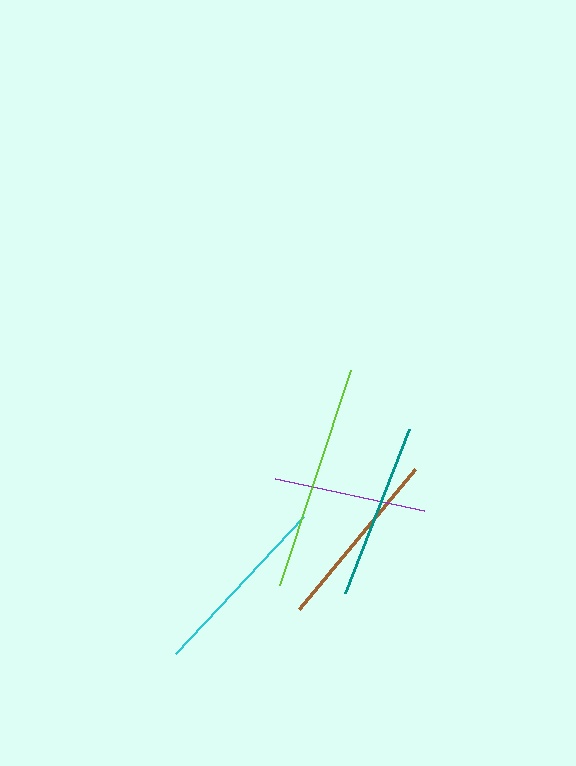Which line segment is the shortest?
The purple line is the shortest at approximately 152 pixels.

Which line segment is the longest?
The lime line is the longest at approximately 226 pixels.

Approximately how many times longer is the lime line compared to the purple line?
The lime line is approximately 1.5 times the length of the purple line.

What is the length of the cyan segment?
The cyan segment is approximately 187 pixels long.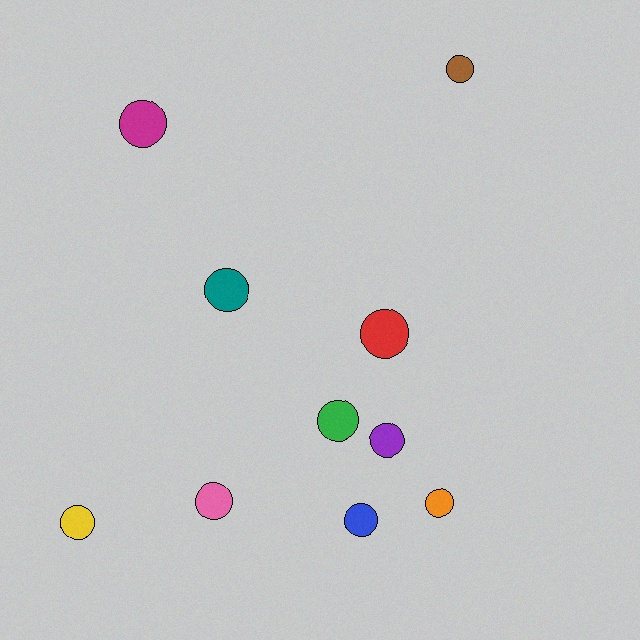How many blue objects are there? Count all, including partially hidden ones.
There is 1 blue object.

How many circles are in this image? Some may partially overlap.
There are 10 circles.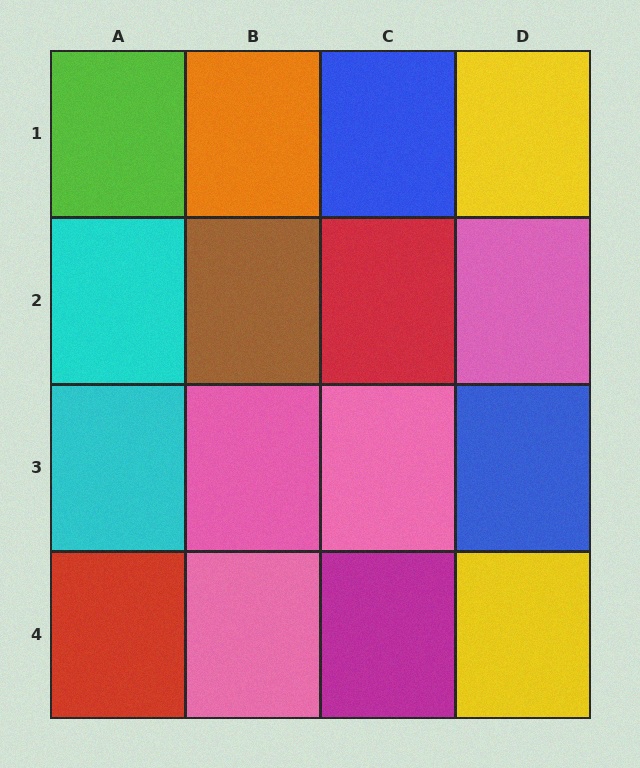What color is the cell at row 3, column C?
Pink.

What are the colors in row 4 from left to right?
Red, pink, magenta, yellow.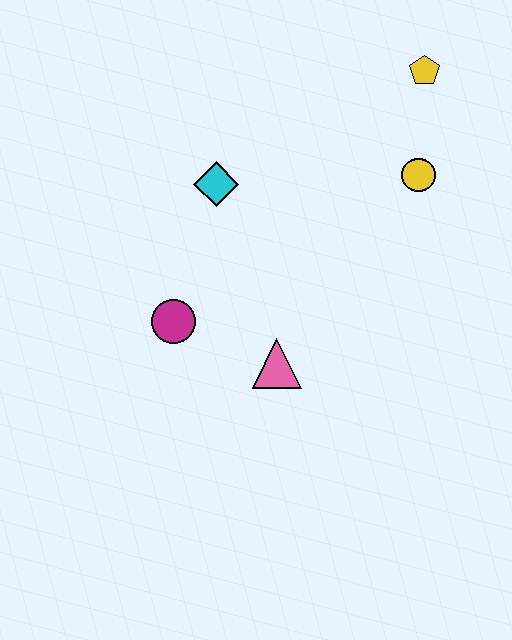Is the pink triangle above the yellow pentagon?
No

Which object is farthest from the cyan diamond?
The yellow pentagon is farthest from the cyan diamond.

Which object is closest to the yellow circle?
The yellow pentagon is closest to the yellow circle.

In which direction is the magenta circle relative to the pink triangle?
The magenta circle is to the left of the pink triangle.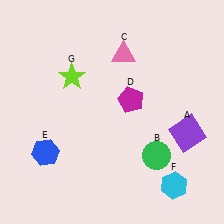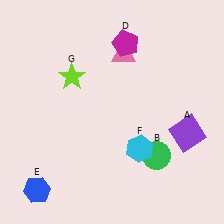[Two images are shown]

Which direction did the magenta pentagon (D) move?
The magenta pentagon (D) moved up.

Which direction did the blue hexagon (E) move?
The blue hexagon (E) moved down.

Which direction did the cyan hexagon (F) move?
The cyan hexagon (F) moved up.